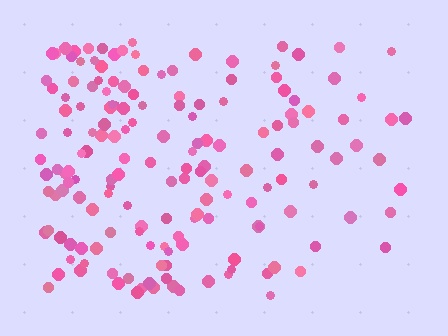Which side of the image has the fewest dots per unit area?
The right.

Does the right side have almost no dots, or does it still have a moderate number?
Still a moderate number, just noticeably fewer than the left.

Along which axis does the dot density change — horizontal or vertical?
Horizontal.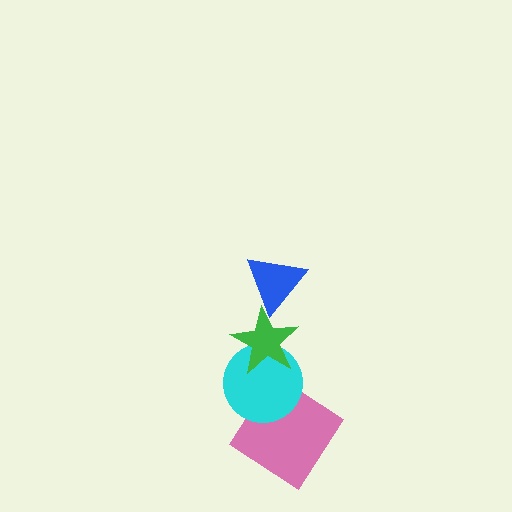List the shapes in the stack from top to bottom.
From top to bottom: the blue triangle, the green star, the cyan circle, the pink diamond.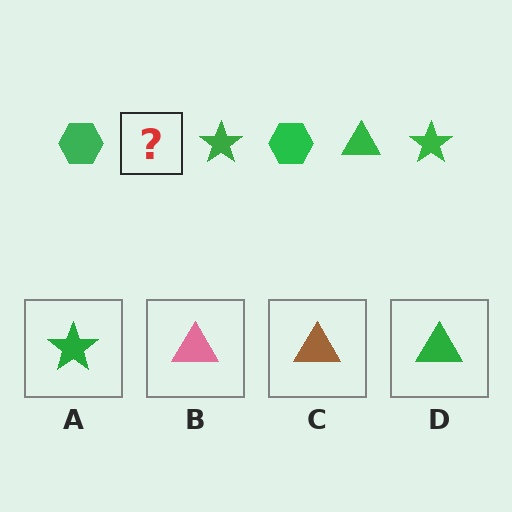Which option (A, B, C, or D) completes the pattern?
D.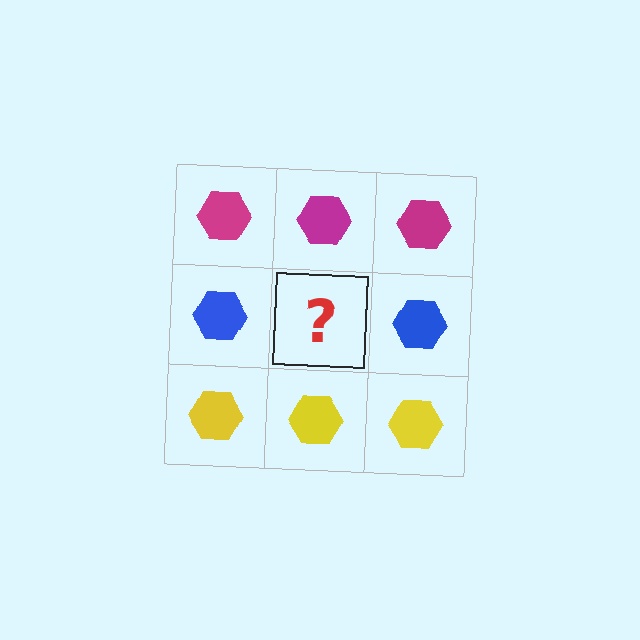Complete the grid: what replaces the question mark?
The question mark should be replaced with a blue hexagon.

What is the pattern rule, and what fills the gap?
The rule is that each row has a consistent color. The gap should be filled with a blue hexagon.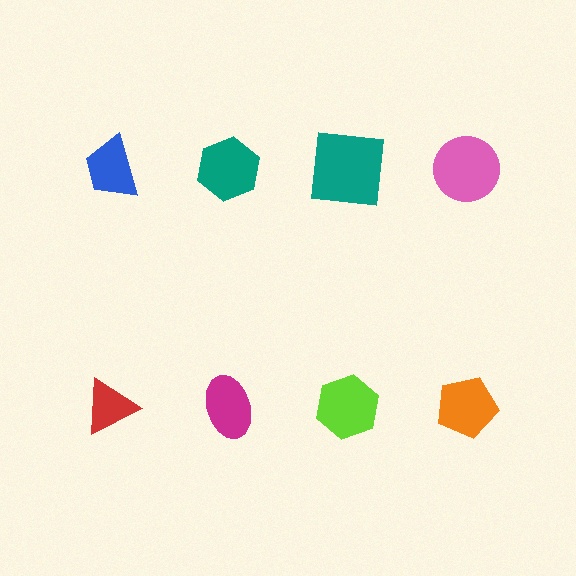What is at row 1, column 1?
A blue trapezoid.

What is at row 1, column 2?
A teal hexagon.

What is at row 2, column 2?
A magenta ellipse.